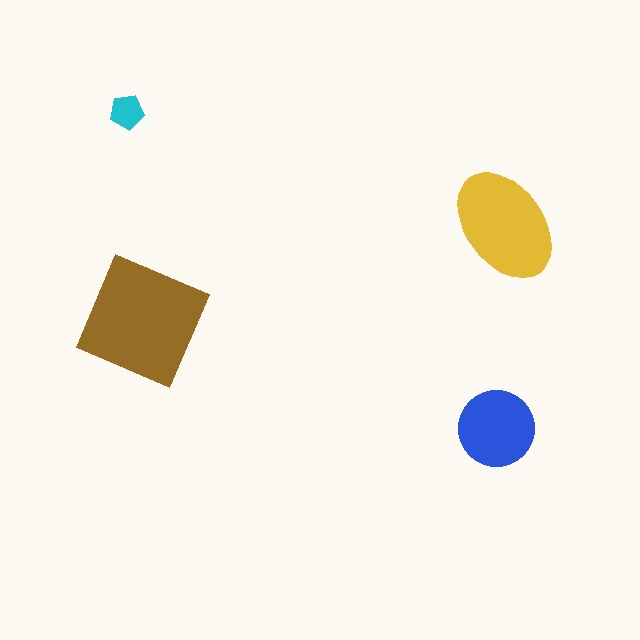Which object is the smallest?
The cyan pentagon.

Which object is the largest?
The brown square.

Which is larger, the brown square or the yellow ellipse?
The brown square.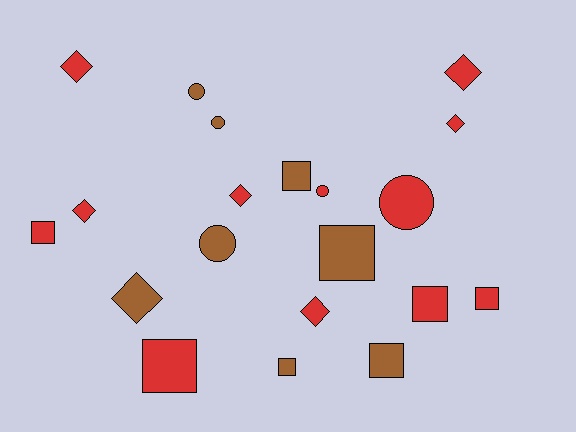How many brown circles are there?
There are 3 brown circles.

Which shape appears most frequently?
Square, with 8 objects.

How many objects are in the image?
There are 20 objects.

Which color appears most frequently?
Red, with 12 objects.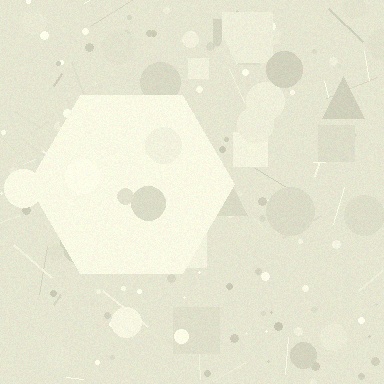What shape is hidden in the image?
A hexagon is hidden in the image.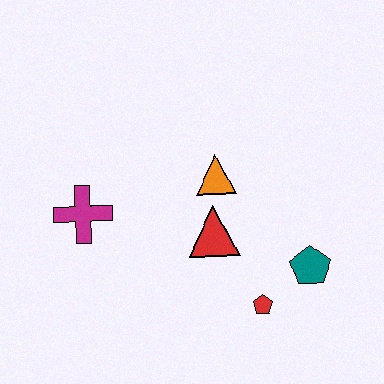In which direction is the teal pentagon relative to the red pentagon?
The teal pentagon is to the right of the red pentagon.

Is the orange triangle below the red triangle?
No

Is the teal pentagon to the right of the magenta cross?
Yes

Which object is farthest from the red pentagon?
The magenta cross is farthest from the red pentagon.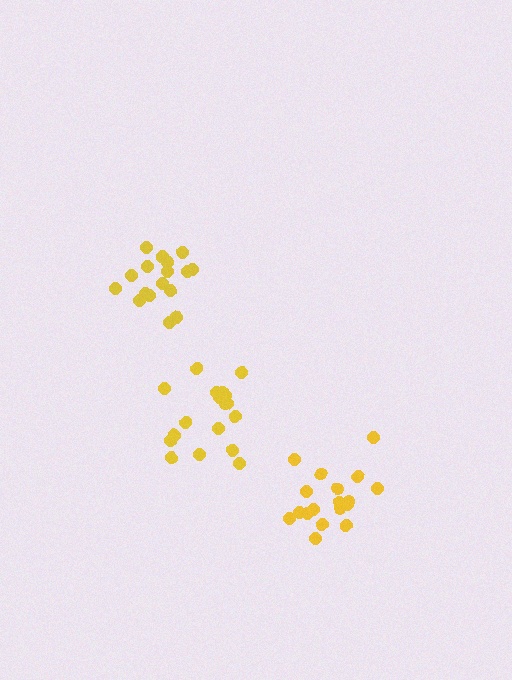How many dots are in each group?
Group 1: 17 dots, Group 2: 18 dots, Group 3: 18 dots (53 total).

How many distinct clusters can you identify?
There are 3 distinct clusters.